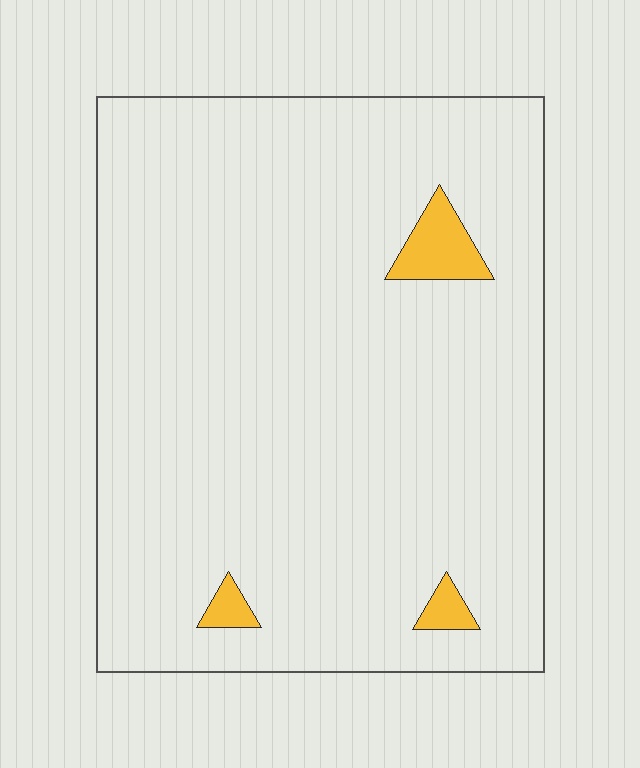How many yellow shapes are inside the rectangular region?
3.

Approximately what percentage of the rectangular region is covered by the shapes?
Approximately 5%.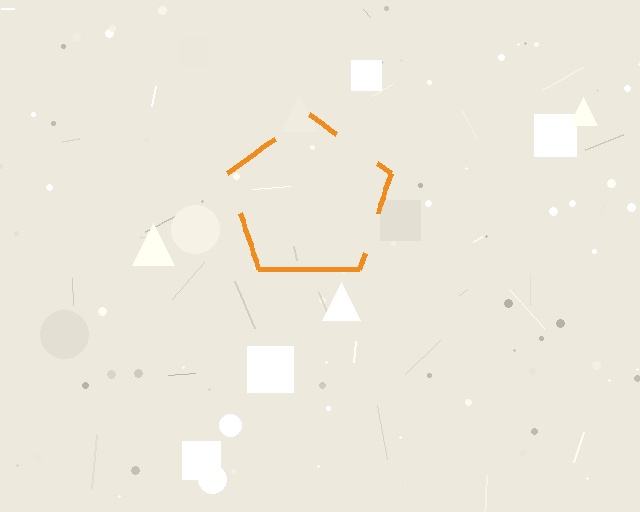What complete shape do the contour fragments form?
The contour fragments form a pentagon.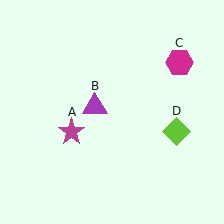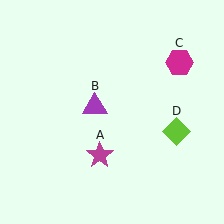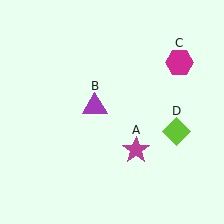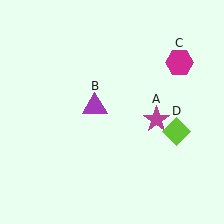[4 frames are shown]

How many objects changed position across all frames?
1 object changed position: magenta star (object A).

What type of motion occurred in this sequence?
The magenta star (object A) rotated counterclockwise around the center of the scene.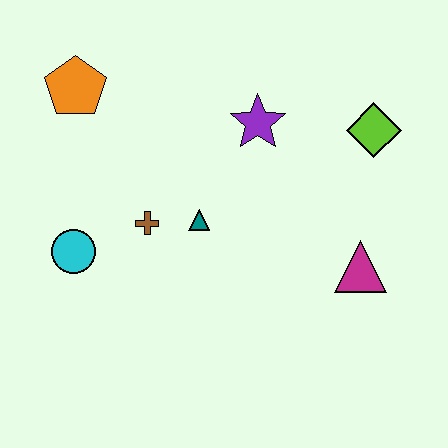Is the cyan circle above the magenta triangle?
Yes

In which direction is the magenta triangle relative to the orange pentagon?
The magenta triangle is to the right of the orange pentagon.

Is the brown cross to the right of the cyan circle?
Yes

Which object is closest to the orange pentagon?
The brown cross is closest to the orange pentagon.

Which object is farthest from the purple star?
The cyan circle is farthest from the purple star.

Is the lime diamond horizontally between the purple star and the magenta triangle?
No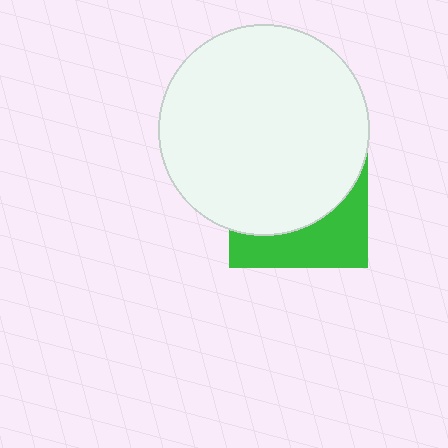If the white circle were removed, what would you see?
You would see the complete green square.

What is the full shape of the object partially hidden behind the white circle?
The partially hidden object is a green square.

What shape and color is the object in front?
The object in front is a white circle.